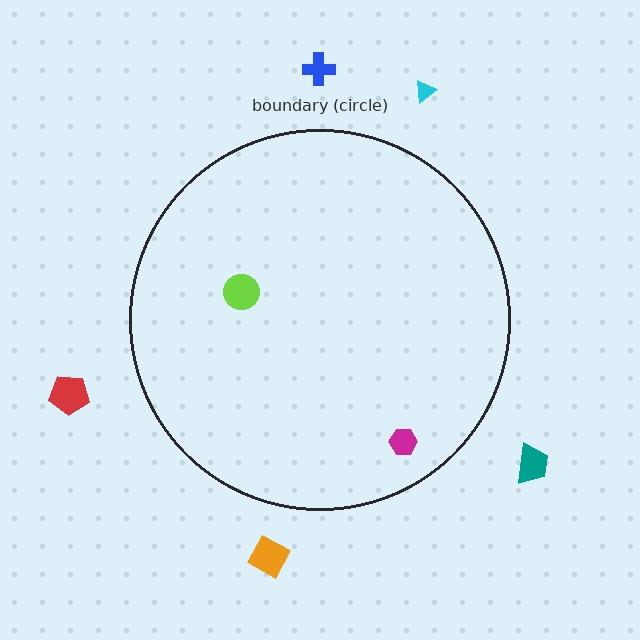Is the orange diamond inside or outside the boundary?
Outside.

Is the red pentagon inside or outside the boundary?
Outside.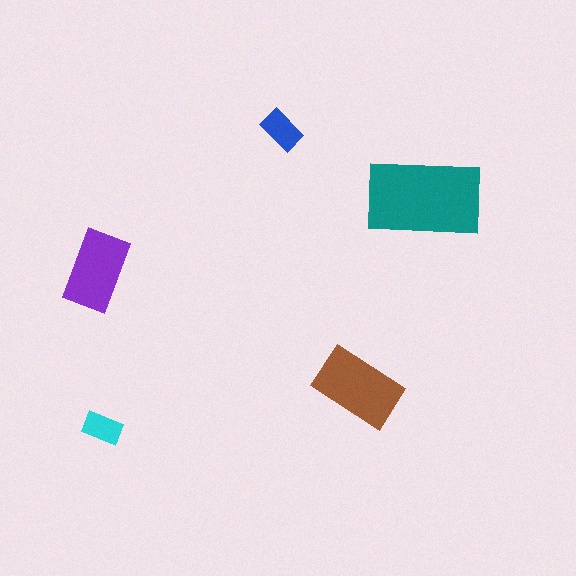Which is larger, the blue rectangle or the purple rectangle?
The purple one.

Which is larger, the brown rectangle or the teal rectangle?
The teal one.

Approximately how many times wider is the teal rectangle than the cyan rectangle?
About 3 times wider.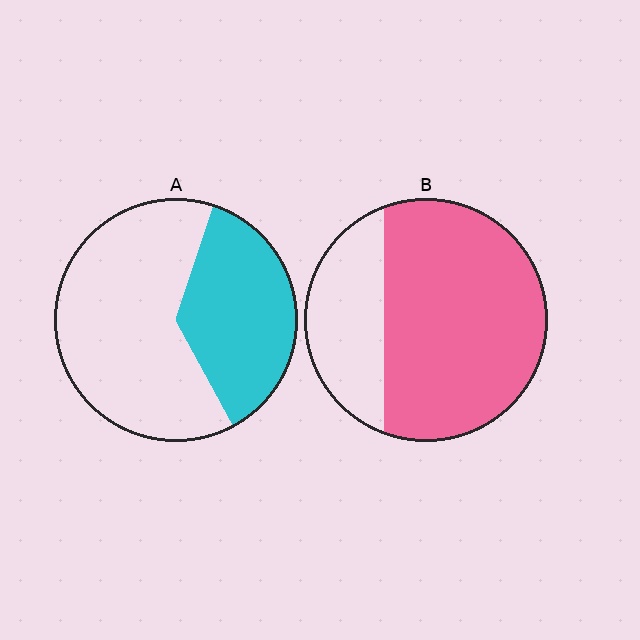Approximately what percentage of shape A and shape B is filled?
A is approximately 35% and B is approximately 70%.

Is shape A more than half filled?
No.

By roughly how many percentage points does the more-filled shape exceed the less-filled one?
By roughly 35 percentage points (B over A).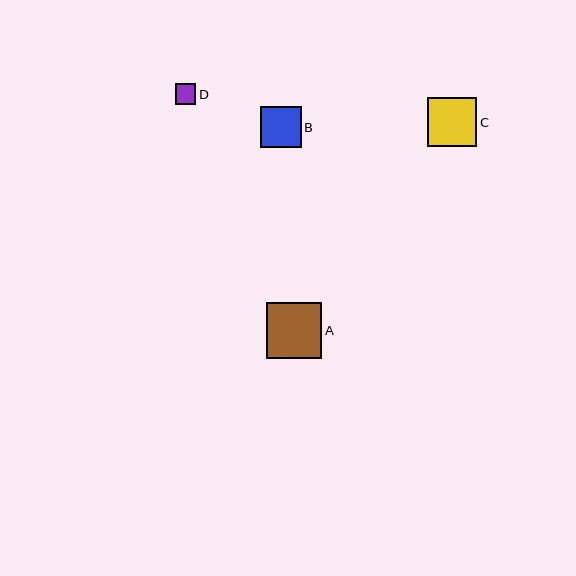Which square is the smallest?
Square D is the smallest with a size of approximately 20 pixels.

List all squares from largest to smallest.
From largest to smallest: A, C, B, D.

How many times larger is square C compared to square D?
Square C is approximately 2.4 times the size of square D.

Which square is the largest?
Square A is the largest with a size of approximately 55 pixels.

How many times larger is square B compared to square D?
Square B is approximately 2.0 times the size of square D.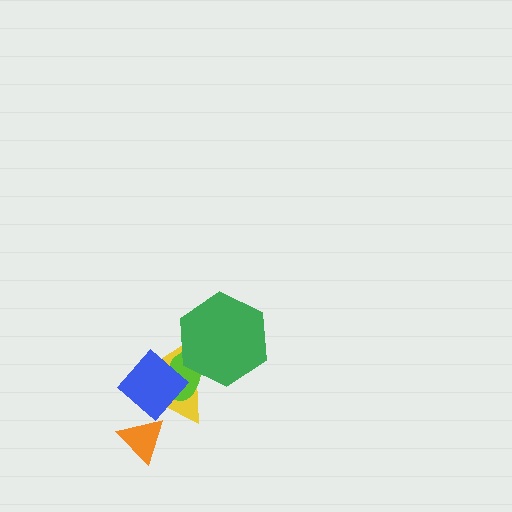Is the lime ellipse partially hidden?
Yes, it is partially covered by another shape.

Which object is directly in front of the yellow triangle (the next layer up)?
The lime ellipse is directly in front of the yellow triangle.